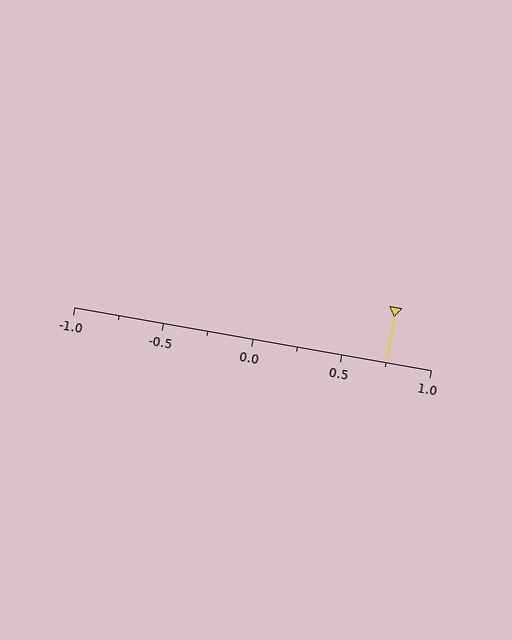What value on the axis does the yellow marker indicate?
The marker indicates approximately 0.75.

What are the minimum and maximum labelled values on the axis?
The axis runs from -1.0 to 1.0.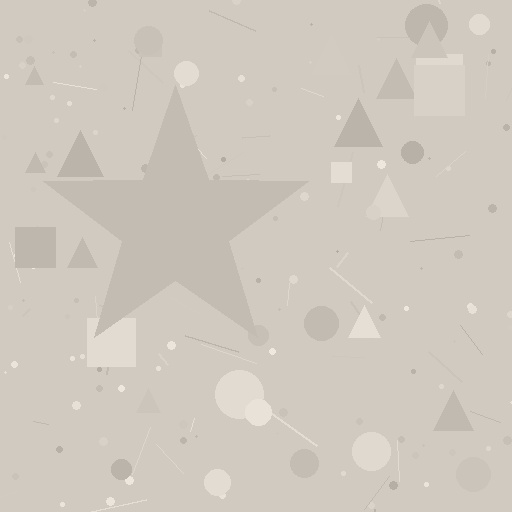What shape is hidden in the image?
A star is hidden in the image.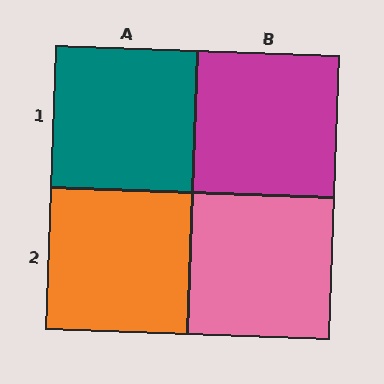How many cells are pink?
1 cell is pink.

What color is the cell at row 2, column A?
Orange.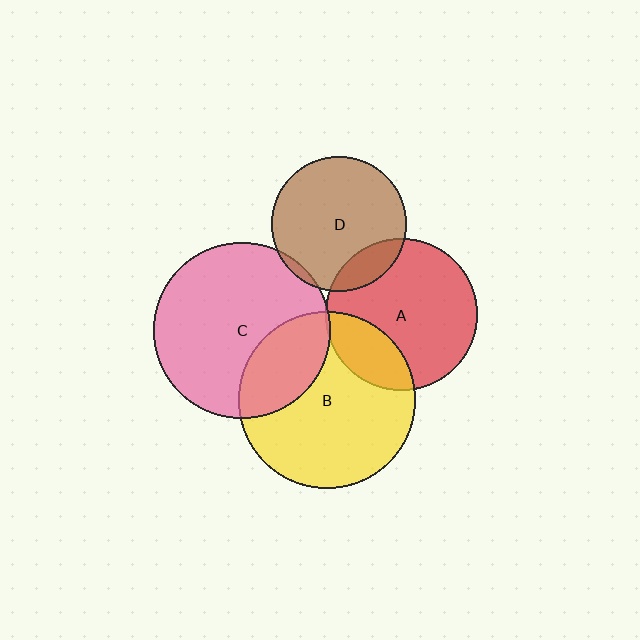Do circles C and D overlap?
Yes.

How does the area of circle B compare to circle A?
Approximately 1.4 times.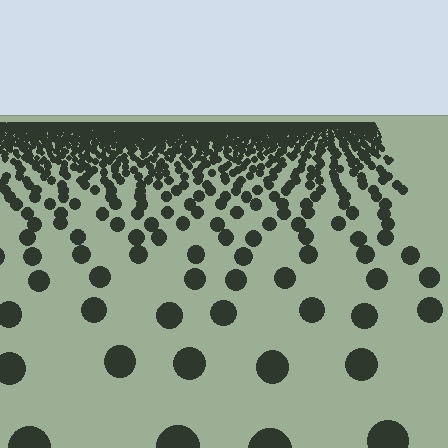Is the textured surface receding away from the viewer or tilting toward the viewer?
The surface is receding away from the viewer. Texture elements get smaller and denser toward the top.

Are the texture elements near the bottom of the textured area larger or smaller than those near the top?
Larger. Near the bottom, elements are closer to the viewer and appear at a bigger on-screen size.